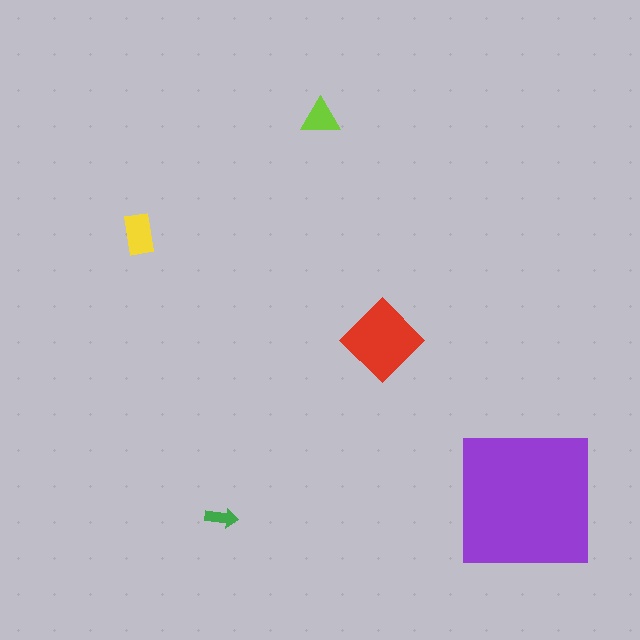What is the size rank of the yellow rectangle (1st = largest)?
3rd.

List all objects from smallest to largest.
The green arrow, the lime triangle, the yellow rectangle, the red diamond, the purple square.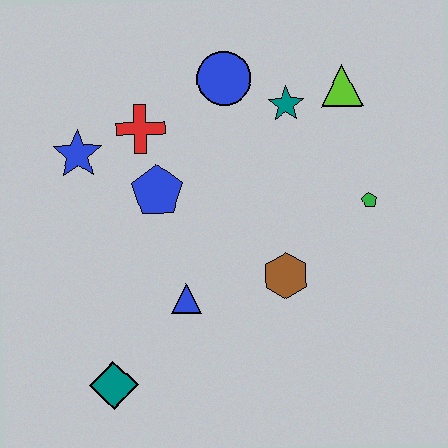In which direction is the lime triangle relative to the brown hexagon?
The lime triangle is above the brown hexagon.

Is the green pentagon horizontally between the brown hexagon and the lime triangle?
No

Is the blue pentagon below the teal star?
Yes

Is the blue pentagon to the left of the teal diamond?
No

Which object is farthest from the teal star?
The teal diamond is farthest from the teal star.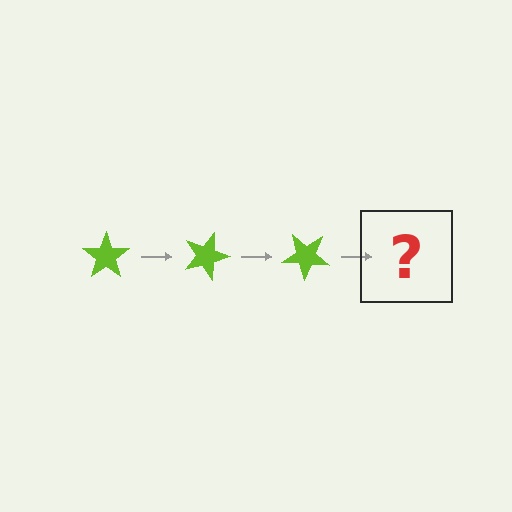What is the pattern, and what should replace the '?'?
The pattern is that the star rotates 20 degrees each step. The '?' should be a lime star rotated 60 degrees.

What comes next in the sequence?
The next element should be a lime star rotated 60 degrees.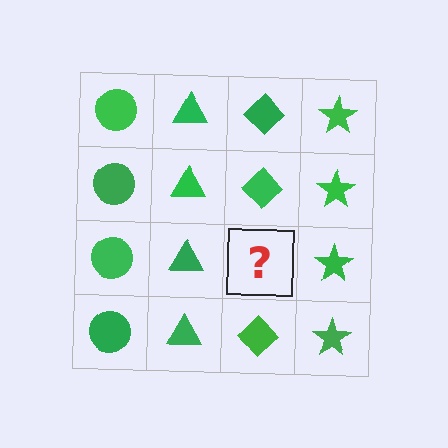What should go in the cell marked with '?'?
The missing cell should contain a green diamond.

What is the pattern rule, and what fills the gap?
The rule is that each column has a consistent shape. The gap should be filled with a green diamond.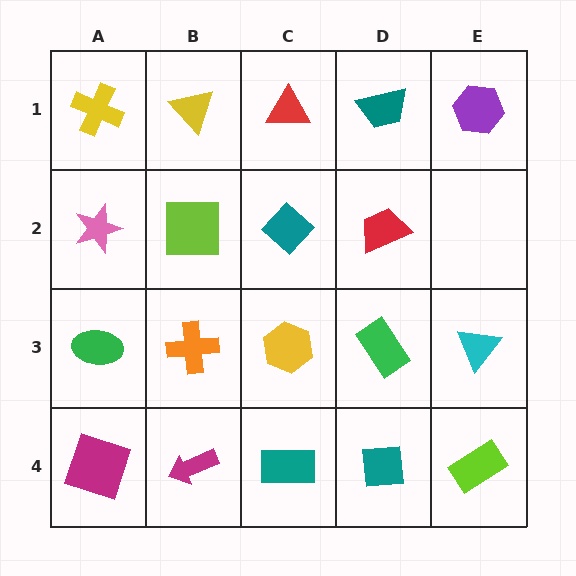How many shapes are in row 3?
5 shapes.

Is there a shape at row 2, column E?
No, that cell is empty.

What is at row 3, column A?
A green ellipse.